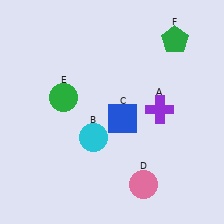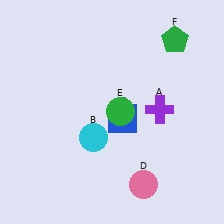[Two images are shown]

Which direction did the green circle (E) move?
The green circle (E) moved right.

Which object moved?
The green circle (E) moved right.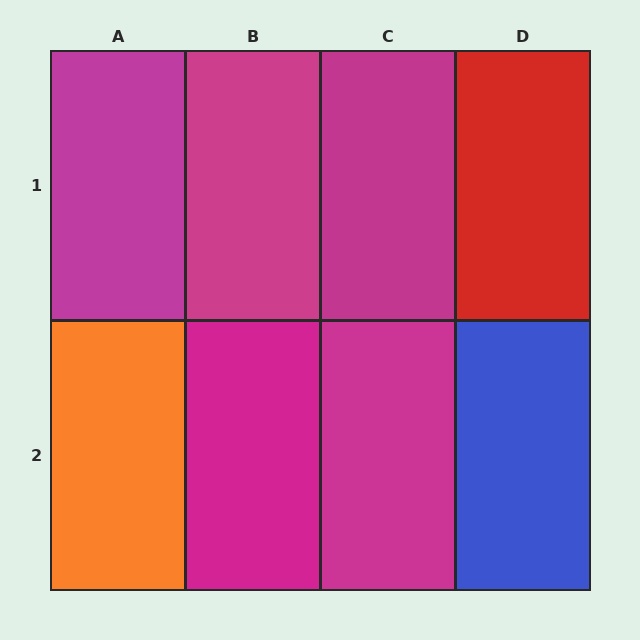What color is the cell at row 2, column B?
Magenta.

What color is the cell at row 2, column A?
Orange.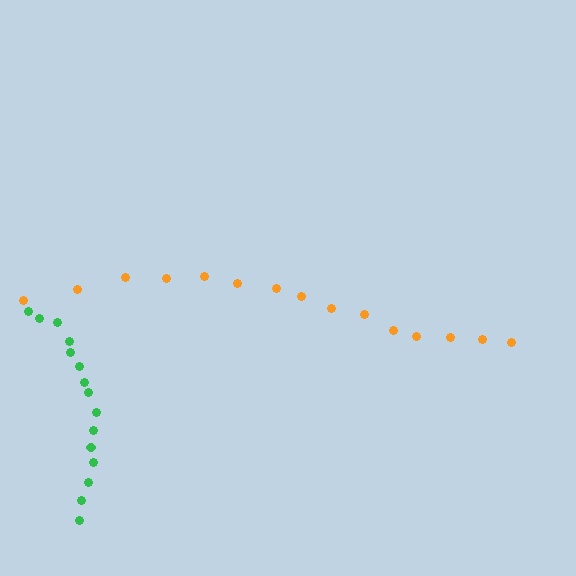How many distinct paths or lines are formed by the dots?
There are 2 distinct paths.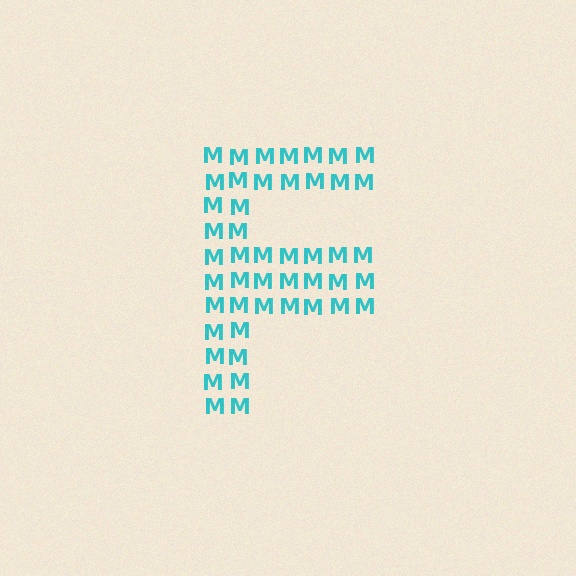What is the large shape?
The large shape is the letter F.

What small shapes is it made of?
It is made of small letter M's.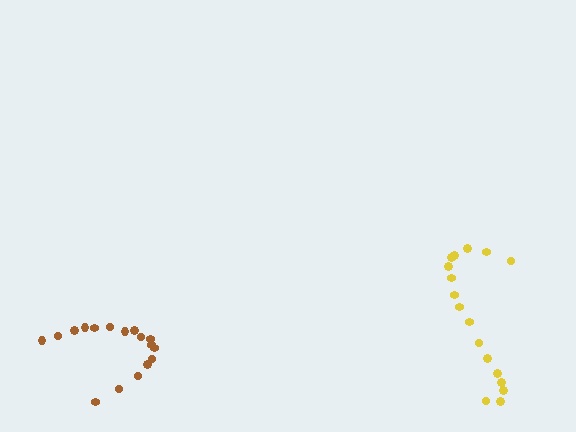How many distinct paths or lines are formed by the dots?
There are 2 distinct paths.